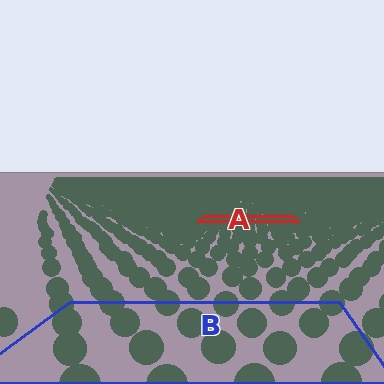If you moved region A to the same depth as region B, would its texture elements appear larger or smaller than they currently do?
They would appear larger. At a closer depth, the same texture elements are projected at a bigger on-screen size.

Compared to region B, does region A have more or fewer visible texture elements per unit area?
Region A has more texture elements per unit area — they are packed more densely because it is farther away.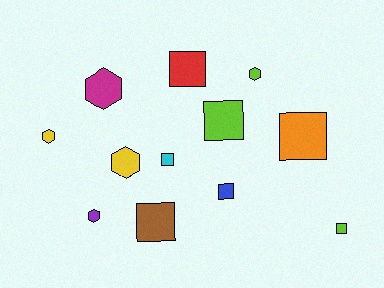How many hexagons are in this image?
There are 5 hexagons.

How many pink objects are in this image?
There are no pink objects.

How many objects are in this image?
There are 12 objects.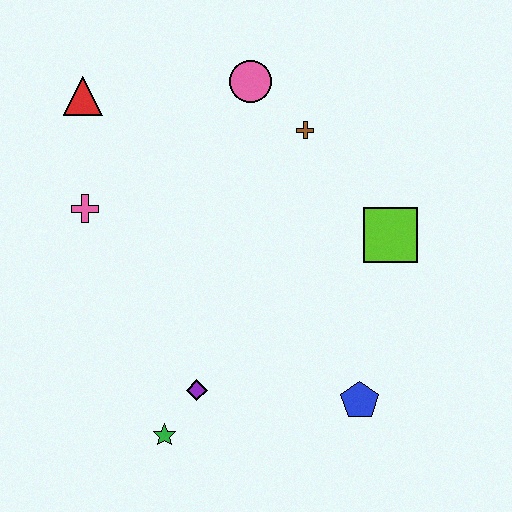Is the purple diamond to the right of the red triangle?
Yes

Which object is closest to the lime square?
The brown cross is closest to the lime square.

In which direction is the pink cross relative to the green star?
The pink cross is above the green star.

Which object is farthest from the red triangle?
The blue pentagon is farthest from the red triangle.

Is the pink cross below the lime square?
No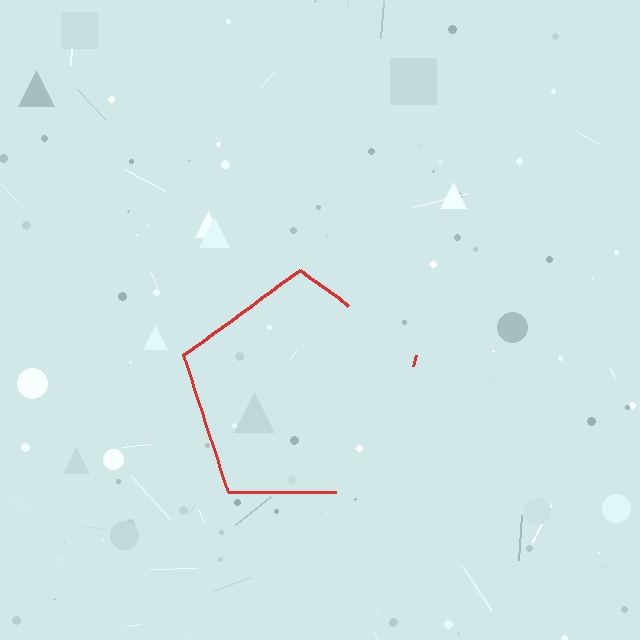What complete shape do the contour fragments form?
The contour fragments form a pentagon.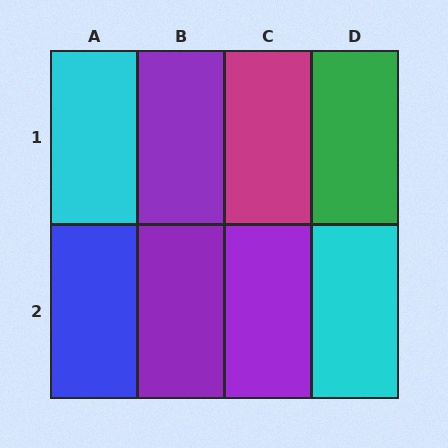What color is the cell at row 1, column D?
Green.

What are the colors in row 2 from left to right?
Blue, purple, purple, cyan.